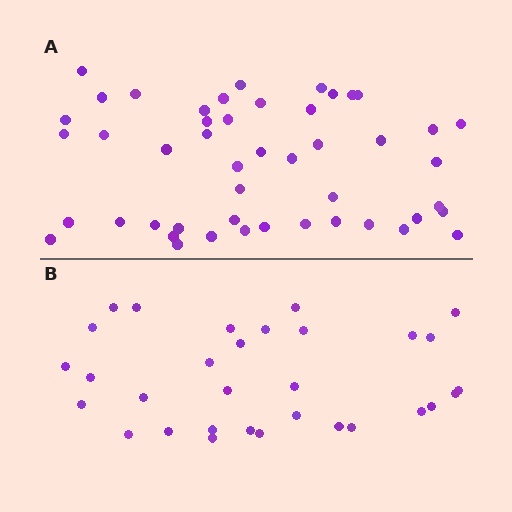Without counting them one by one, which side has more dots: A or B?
Region A (the top region) has more dots.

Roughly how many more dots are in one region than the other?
Region A has approximately 15 more dots than region B.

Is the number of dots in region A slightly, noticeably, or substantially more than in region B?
Region A has substantially more. The ratio is roughly 1.5 to 1.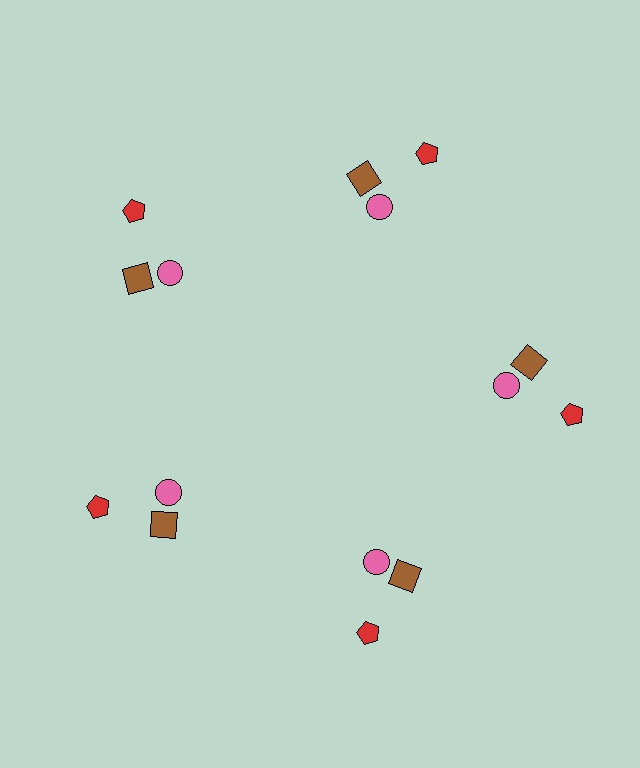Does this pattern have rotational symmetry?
Yes, this pattern has 5-fold rotational symmetry. It looks the same after rotating 72 degrees around the center.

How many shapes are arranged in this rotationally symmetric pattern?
There are 15 shapes, arranged in 5 groups of 3.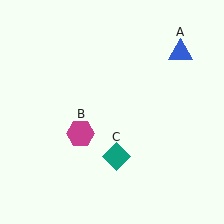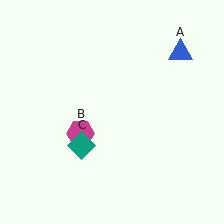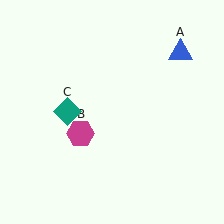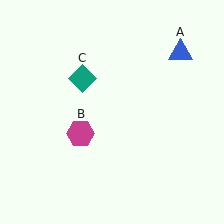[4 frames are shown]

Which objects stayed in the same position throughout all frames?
Blue triangle (object A) and magenta hexagon (object B) remained stationary.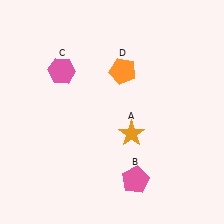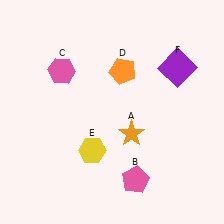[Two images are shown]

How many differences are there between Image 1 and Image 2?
There are 2 differences between the two images.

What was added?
A yellow hexagon (E), a purple square (F) were added in Image 2.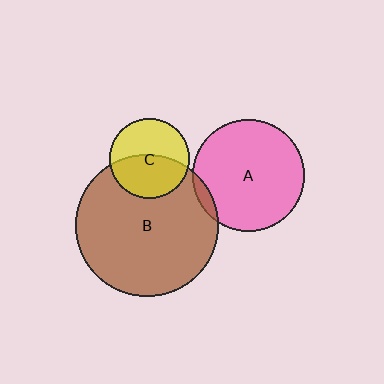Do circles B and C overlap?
Yes.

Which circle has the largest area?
Circle B (brown).